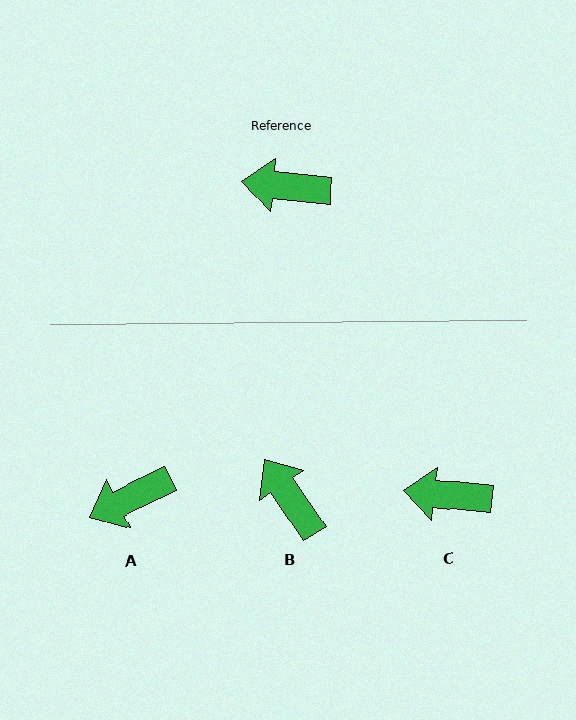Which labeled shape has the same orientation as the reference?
C.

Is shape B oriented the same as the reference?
No, it is off by about 50 degrees.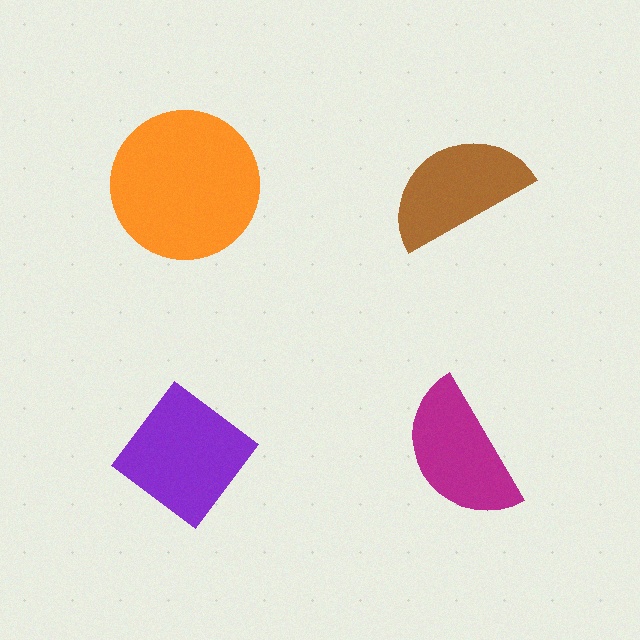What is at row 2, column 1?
A purple diamond.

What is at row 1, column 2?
A brown semicircle.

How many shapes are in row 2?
2 shapes.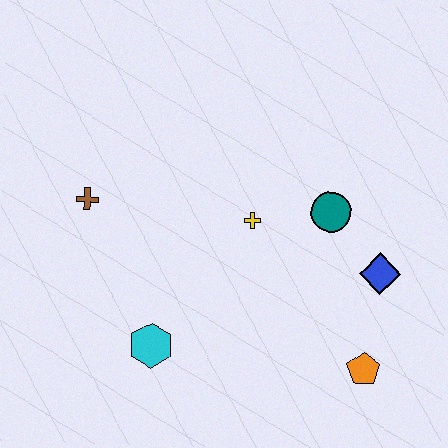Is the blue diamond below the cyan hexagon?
No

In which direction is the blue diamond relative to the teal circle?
The blue diamond is below the teal circle.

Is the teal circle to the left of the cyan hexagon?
No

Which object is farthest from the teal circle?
The brown cross is farthest from the teal circle.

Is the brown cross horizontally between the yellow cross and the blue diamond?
No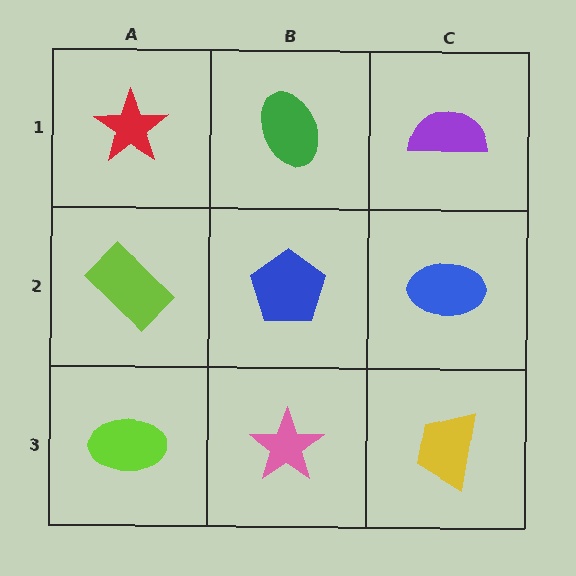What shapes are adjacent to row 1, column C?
A blue ellipse (row 2, column C), a green ellipse (row 1, column B).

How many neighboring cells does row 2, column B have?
4.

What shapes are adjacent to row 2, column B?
A green ellipse (row 1, column B), a pink star (row 3, column B), a lime rectangle (row 2, column A), a blue ellipse (row 2, column C).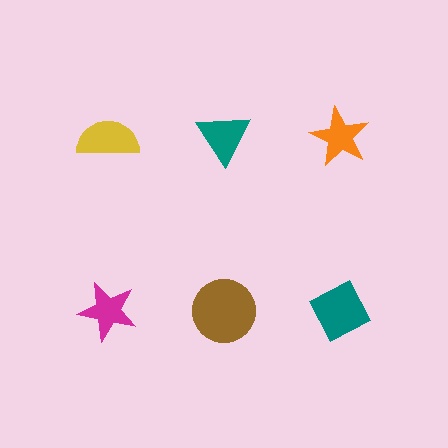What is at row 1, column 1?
A yellow semicircle.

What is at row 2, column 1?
A magenta star.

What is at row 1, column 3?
An orange star.